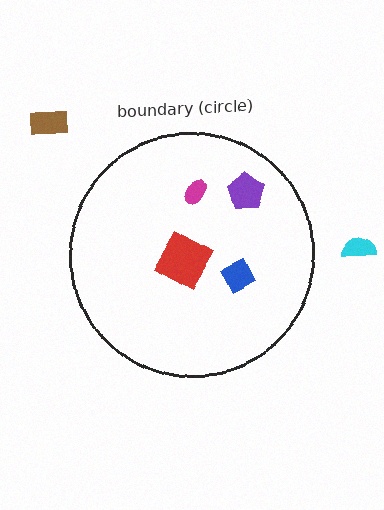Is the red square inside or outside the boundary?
Inside.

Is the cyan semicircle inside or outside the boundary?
Outside.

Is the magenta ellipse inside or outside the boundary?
Inside.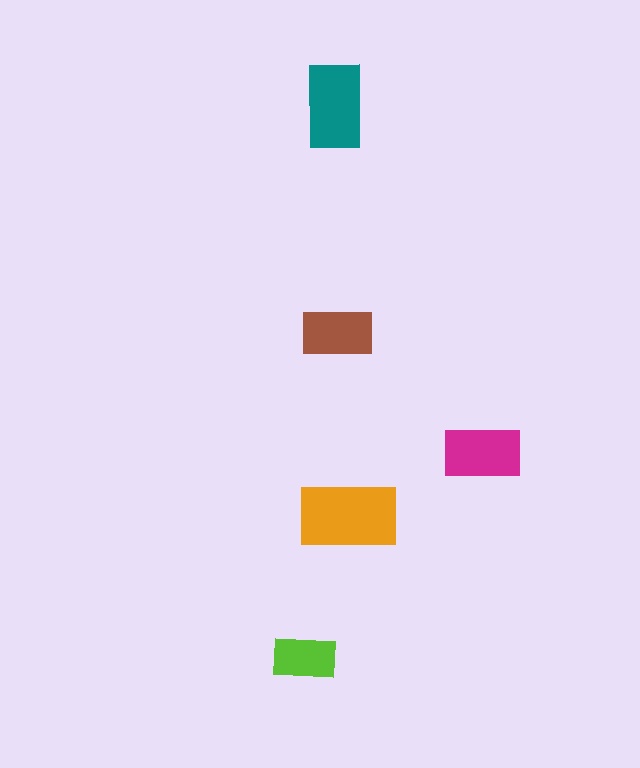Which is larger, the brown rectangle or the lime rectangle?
The brown one.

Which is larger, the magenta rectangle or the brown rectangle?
The magenta one.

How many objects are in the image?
There are 5 objects in the image.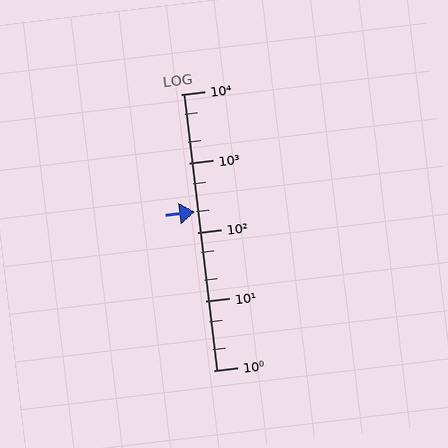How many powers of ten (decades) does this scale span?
The scale spans 4 decades, from 1 to 10000.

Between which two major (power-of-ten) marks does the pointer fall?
The pointer is between 100 and 1000.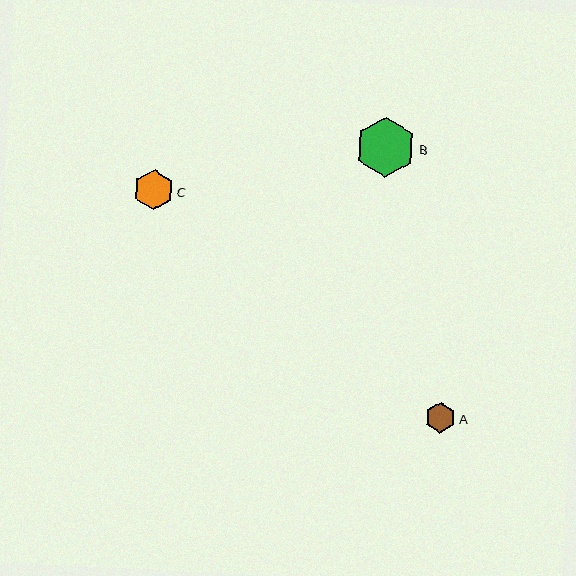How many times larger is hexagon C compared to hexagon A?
Hexagon C is approximately 1.3 times the size of hexagon A.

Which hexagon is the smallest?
Hexagon A is the smallest with a size of approximately 31 pixels.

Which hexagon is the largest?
Hexagon B is the largest with a size of approximately 60 pixels.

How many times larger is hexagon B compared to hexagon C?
Hexagon B is approximately 1.5 times the size of hexagon C.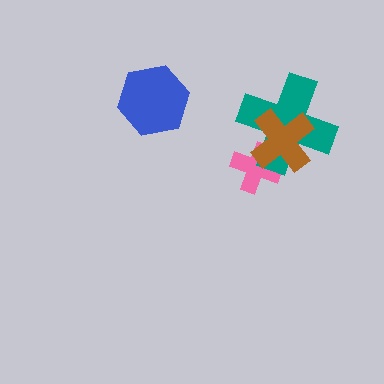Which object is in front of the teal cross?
The brown cross is in front of the teal cross.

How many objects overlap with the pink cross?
2 objects overlap with the pink cross.